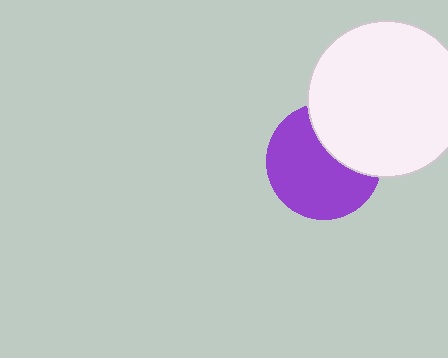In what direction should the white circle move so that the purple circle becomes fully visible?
The white circle should move toward the upper-right. That is the shortest direction to clear the overlap and leave the purple circle fully visible.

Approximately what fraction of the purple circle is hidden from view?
Roughly 33% of the purple circle is hidden behind the white circle.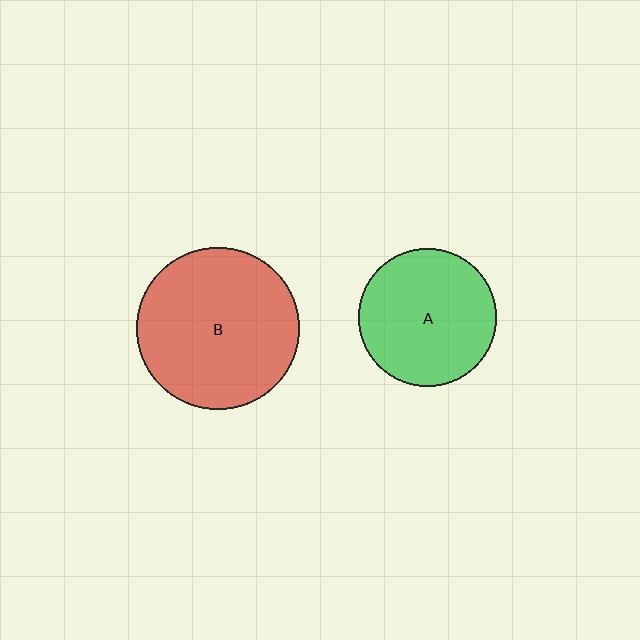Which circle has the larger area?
Circle B (red).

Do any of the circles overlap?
No, none of the circles overlap.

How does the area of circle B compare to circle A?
Approximately 1.4 times.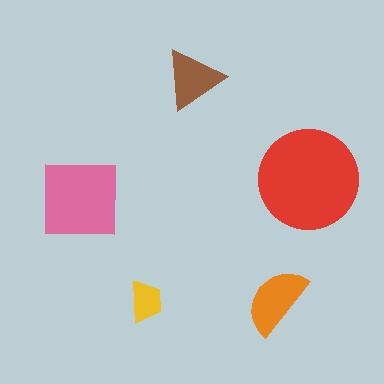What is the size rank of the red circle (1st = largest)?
1st.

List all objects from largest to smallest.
The red circle, the pink square, the orange semicircle, the brown triangle, the yellow trapezoid.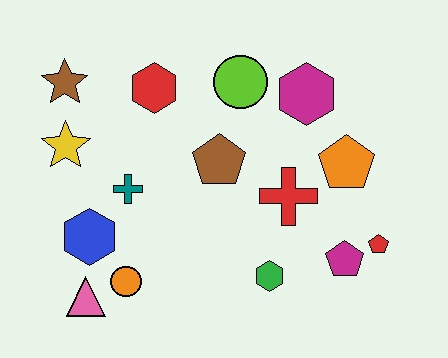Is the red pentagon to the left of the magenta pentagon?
No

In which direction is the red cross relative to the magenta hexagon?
The red cross is below the magenta hexagon.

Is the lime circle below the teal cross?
No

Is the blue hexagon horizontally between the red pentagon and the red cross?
No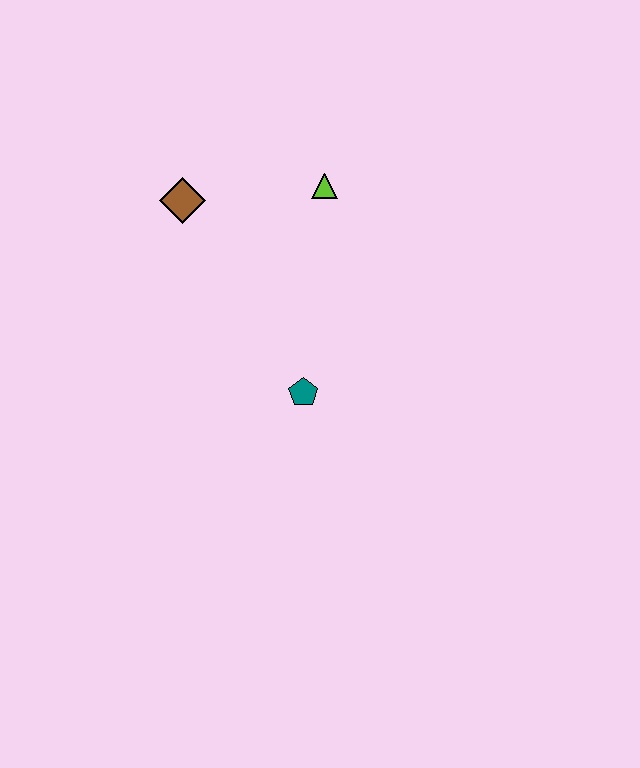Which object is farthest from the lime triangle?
The teal pentagon is farthest from the lime triangle.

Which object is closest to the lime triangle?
The brown diamond is closest to the lime triangle.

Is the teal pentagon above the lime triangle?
No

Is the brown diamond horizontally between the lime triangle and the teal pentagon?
No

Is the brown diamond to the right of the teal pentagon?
No